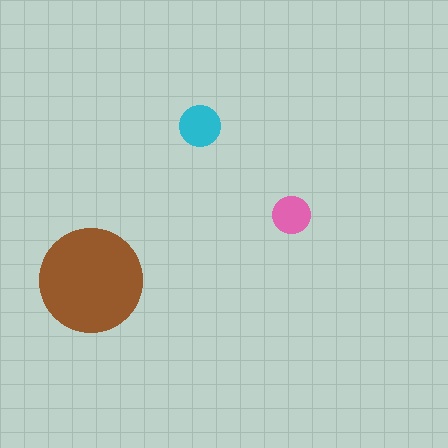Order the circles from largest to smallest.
the brown one, the cyan one, the pink one.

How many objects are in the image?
There are 3 objects in the image.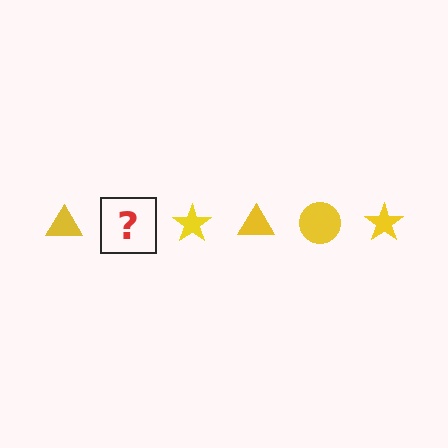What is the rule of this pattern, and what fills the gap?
The rule is that the pattern cycles through triangle, circle, star shapes in yellow. The gap should be filled with a yellow circle.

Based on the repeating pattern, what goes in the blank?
The blank should be a yellow circle.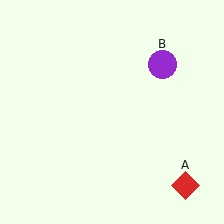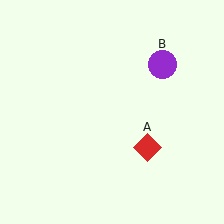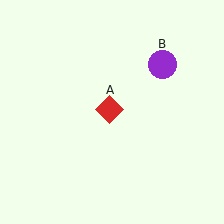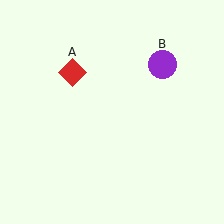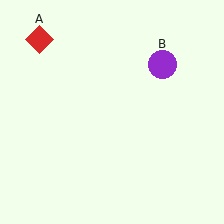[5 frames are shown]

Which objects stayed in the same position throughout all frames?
Purple circle (object B) remained stationary.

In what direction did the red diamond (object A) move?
The red diamond (object A) moved up and to the left.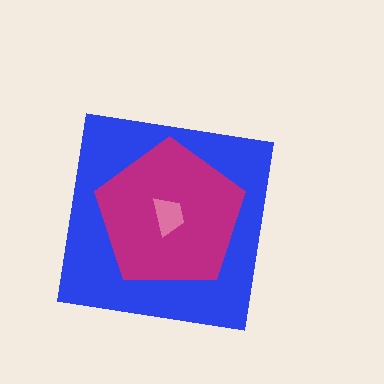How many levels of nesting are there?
3.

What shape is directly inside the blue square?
The magenta pentagon.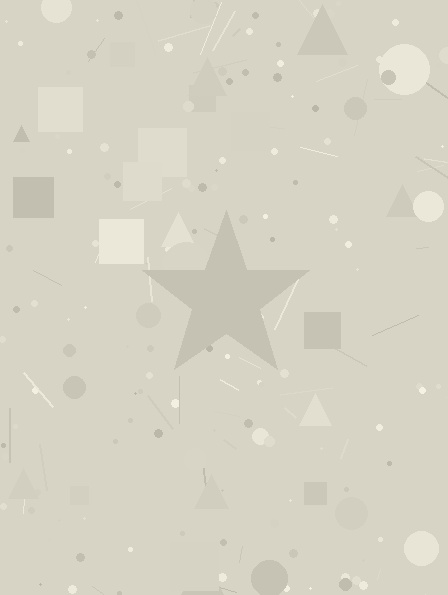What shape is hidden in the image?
A star is hidden in the image.